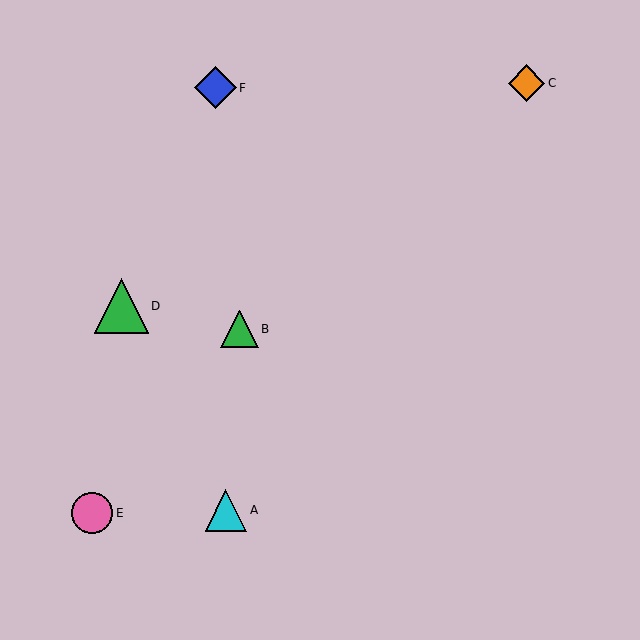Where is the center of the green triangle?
The center of the green triangle is at (239, 329).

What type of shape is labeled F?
Shape F is a blue diamond.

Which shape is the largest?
The green triangle (labeled D) is the largest.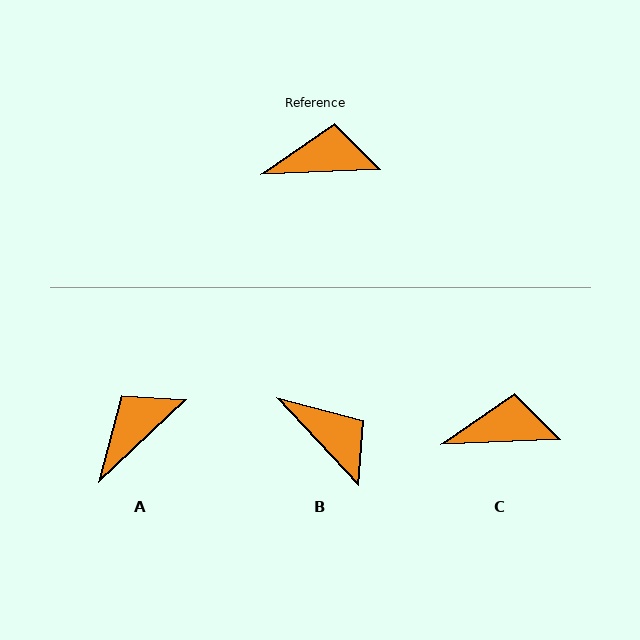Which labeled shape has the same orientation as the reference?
C.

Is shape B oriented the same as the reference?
No, it is off by about 49 degrees.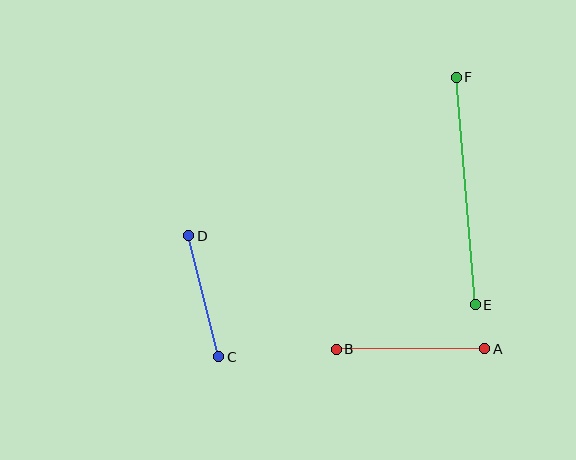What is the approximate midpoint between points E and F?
The midpoint is at approximately (466, 191) pixels.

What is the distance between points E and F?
The distance is approximately 228 pixels.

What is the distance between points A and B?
The distance is approximately 148 pixels.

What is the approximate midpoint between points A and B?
The midpoint is at approximately (410, 349) pixels.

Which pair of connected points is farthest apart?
Points E and F are farthest apart.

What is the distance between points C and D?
The distance is approximately 125 pixels.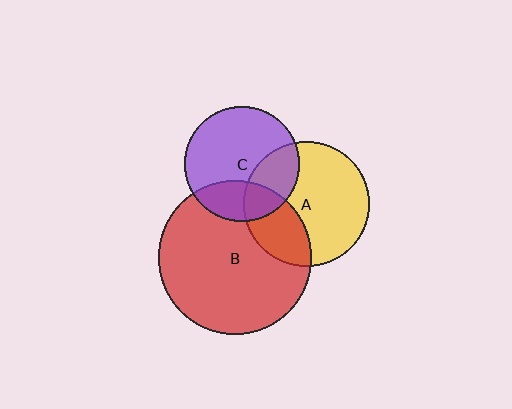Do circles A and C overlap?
Yes.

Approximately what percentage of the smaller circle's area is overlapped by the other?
Approximately 25%.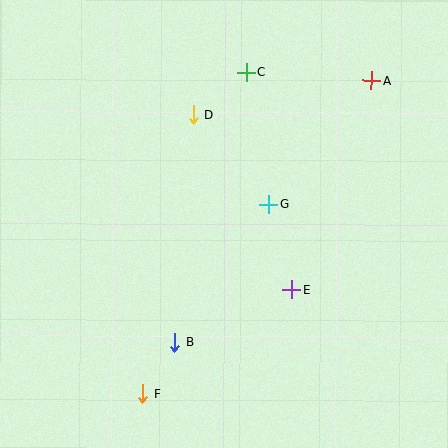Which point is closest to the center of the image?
Point G at (269, 204) is closest to the center.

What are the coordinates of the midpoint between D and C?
The midpoint between D and C is at (220, 93).